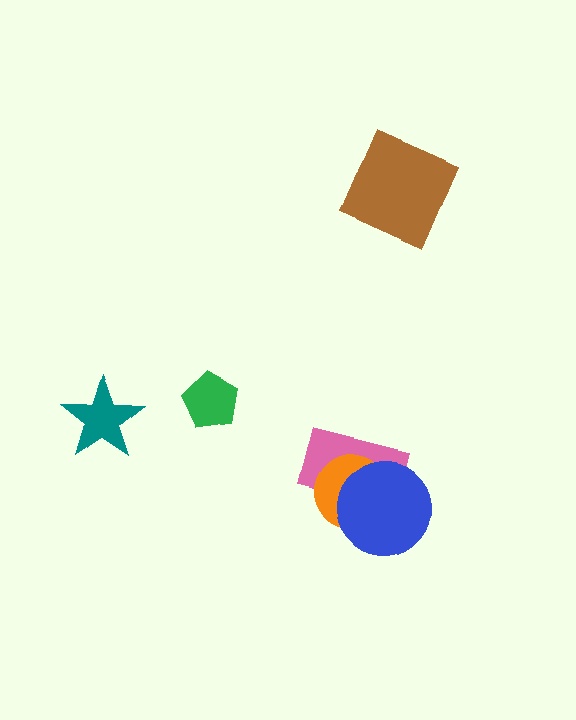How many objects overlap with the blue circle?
2 objects overlap with the blue circle.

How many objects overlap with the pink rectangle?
2 objects overlap with the pink rectangle.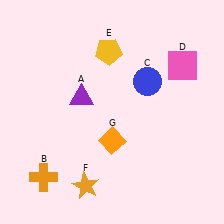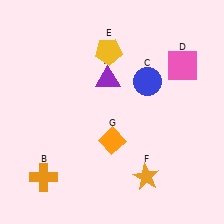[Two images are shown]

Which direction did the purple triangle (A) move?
The purple triangle (A) moved right.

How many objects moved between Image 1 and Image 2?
2 objects moved between the two images.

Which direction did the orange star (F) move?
The orange star (F) moved right.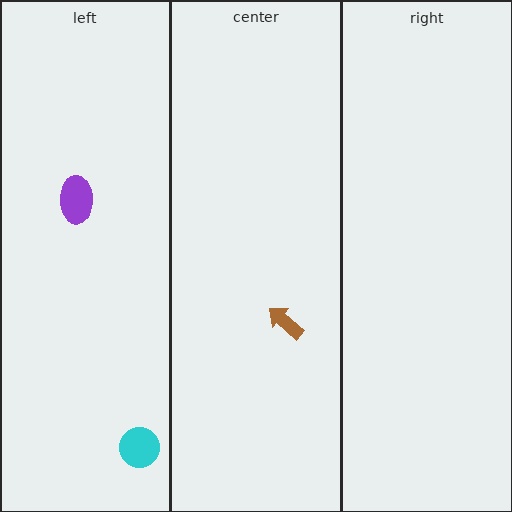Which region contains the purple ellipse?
The left region.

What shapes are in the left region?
The purple ellipse, the cyan circle.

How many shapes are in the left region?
2.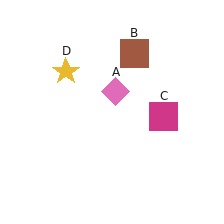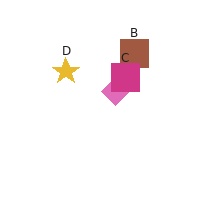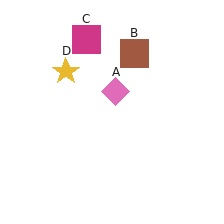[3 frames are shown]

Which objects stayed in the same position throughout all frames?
Pink diamond (object A) and brown square (object B) and yellow star (object D) remained stationary.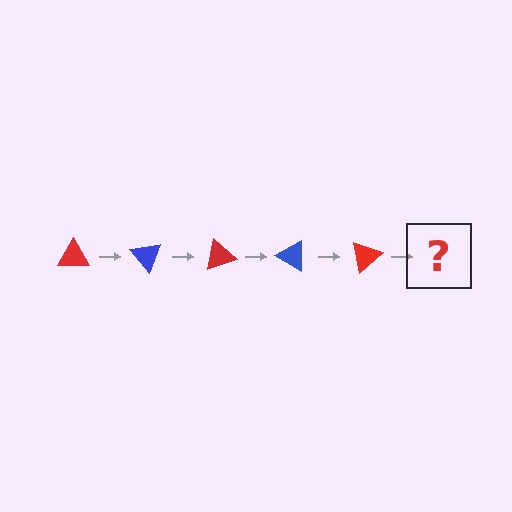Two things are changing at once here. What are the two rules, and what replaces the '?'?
The two rules are that it rotates 50 degrees each step and the color cycles through red and blue. The '?' should be a blue triangle, rotated 250 degrees from the start.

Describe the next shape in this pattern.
It should be a blue triangle, rotated 250 degrees from the start.